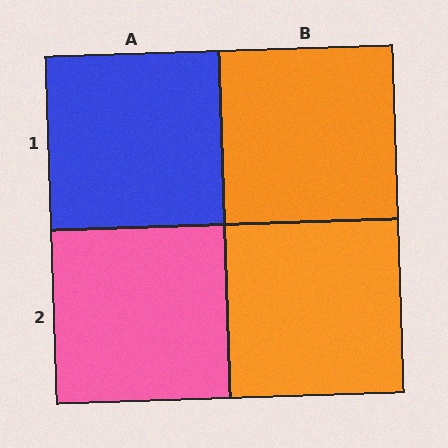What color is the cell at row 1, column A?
Blue.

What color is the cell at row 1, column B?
Orange.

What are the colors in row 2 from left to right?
Pink, orange.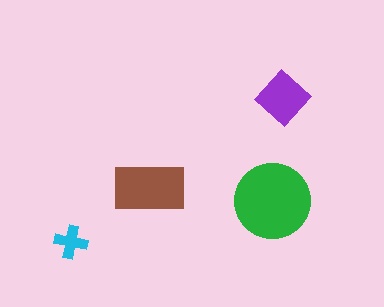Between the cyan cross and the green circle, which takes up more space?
The green circle.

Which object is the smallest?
The cyan cross.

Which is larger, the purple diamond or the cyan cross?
The purple diamond.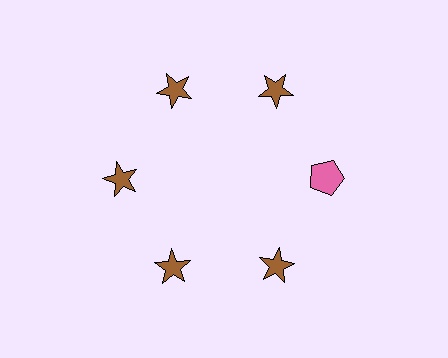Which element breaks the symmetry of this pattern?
The pink pentagon at roughly the 3 o'clock position breaks the symmetry. All other shapes are brown stars.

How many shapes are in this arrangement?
There are 6 shapes arranged in a ring pattern.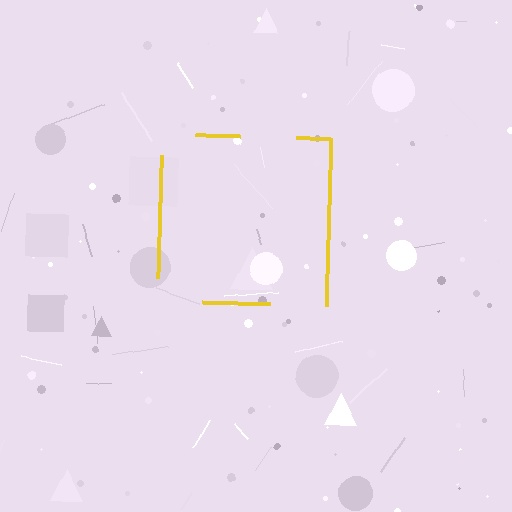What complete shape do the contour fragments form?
The contour fragments form a square.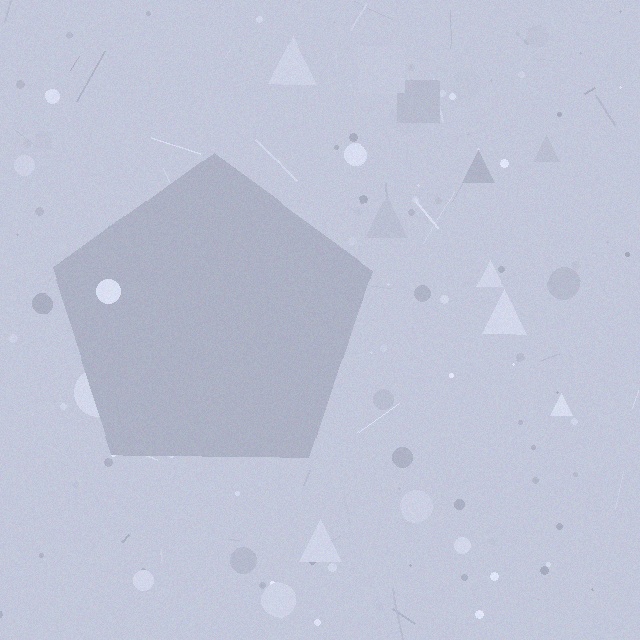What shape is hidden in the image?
A pentagon is hidden in the image.